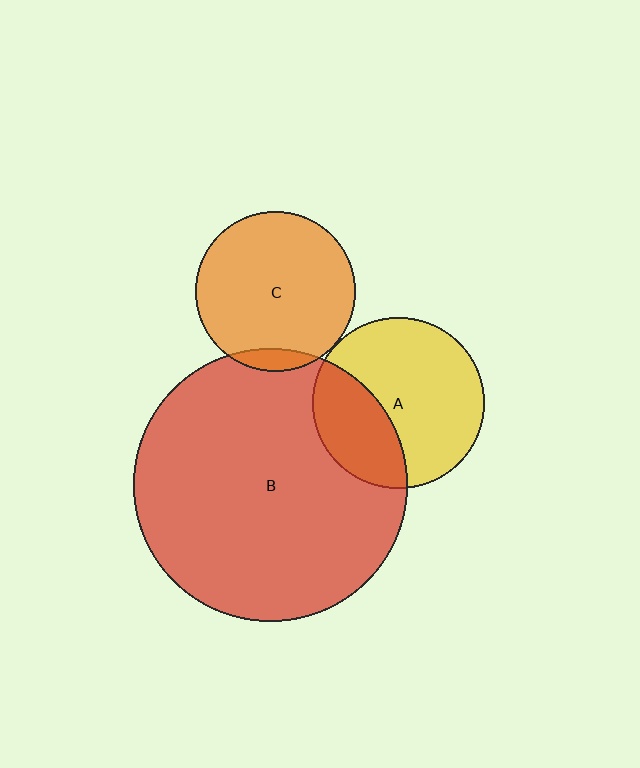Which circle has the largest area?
Circle B (red).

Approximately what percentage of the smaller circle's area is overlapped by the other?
Approximately 35%.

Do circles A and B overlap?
Yes.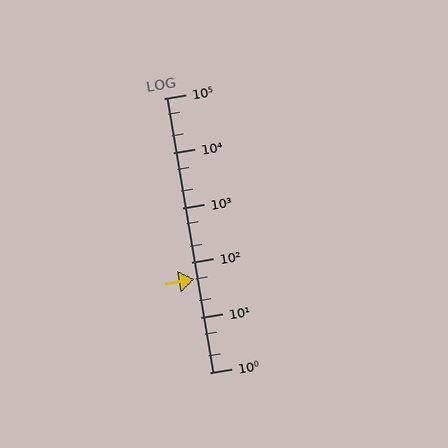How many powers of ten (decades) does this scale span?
The scale spans 5 decades, from 1 to 100000.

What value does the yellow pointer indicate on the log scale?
The pointer indicates approximately 51.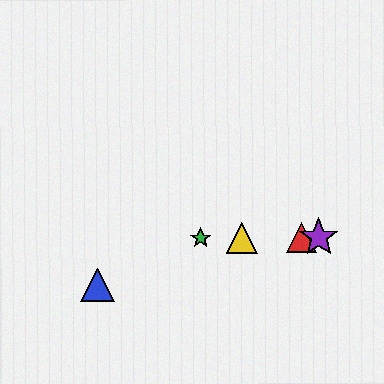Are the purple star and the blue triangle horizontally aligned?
No, the purple star is at y≈237 and the blue triangle is at y≈285.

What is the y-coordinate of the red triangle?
The red triangle is at y≈237.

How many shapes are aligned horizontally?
4 shapes (the red triangle, the green star, the yellow triangle, the purple star) are aligned horizontally.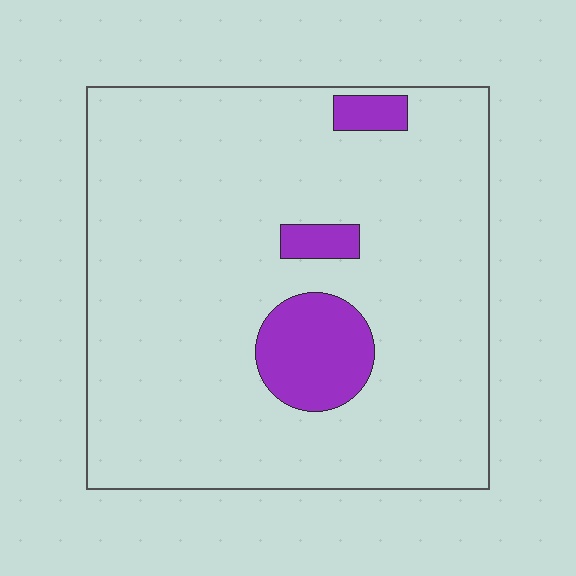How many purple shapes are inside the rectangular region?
3.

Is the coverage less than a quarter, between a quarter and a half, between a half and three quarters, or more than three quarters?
Less than a quarter.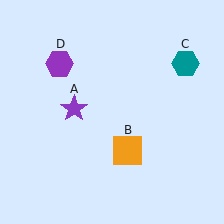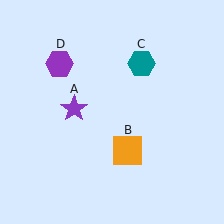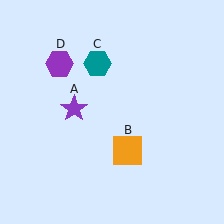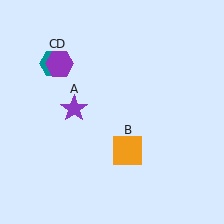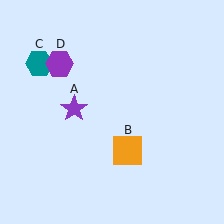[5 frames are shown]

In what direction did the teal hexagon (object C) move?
The teal hexagon (object C) moved left.